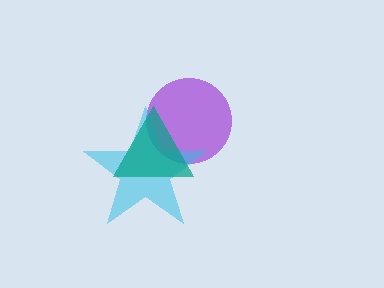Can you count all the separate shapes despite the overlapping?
Yes, there are 3 separate shapes.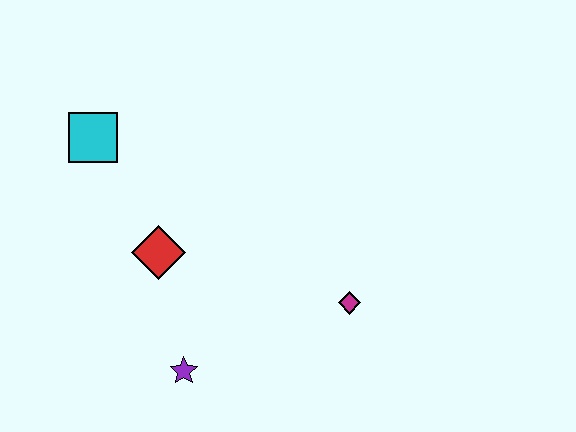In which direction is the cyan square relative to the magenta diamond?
The cyan square is to the left of the magenta diamond.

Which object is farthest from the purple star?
The cyan square is farthest from the purple star.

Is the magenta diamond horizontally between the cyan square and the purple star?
No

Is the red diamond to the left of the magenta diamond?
Yes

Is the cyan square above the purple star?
Yes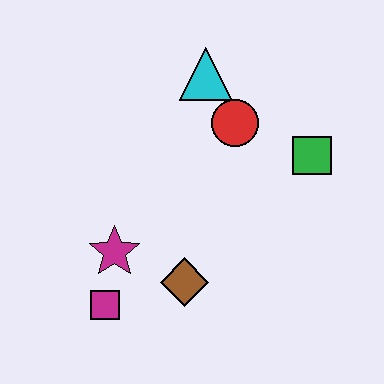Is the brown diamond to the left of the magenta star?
No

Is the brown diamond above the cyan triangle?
No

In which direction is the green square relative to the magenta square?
The green square is to the right of the magenta square.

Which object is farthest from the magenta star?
The green square is farthest from the magenta star.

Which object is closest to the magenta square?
The magenta star is closest to the magenta square.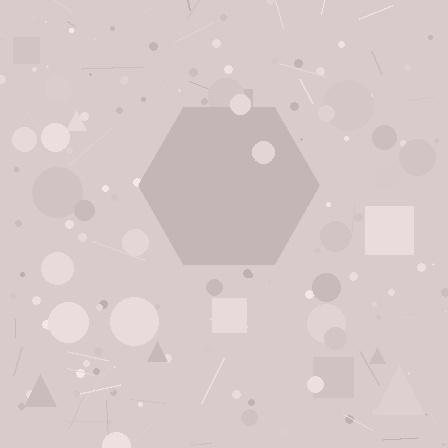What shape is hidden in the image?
A hexagon is hidden in the image.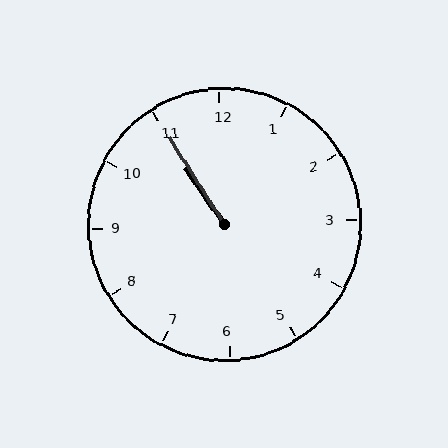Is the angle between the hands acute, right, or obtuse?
It is acute.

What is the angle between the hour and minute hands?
Approximately 2 degrees.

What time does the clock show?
10:55.